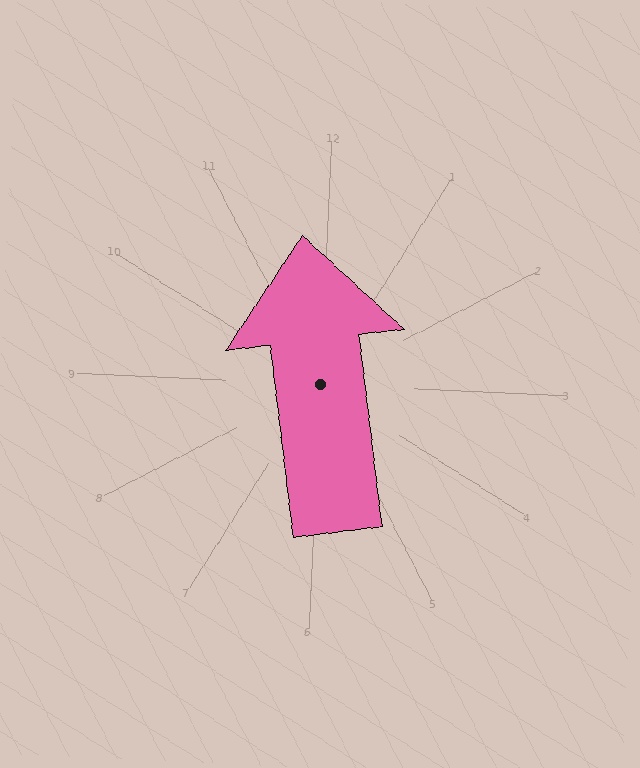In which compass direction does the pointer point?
North.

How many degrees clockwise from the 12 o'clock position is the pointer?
Approximately 351 degrees.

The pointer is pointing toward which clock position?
Roughly 12 o'clock.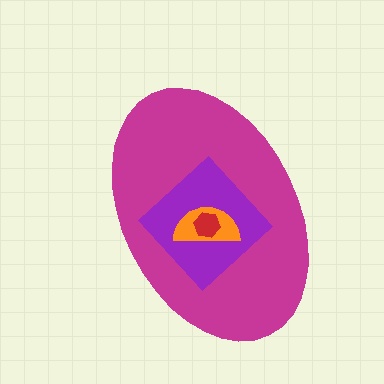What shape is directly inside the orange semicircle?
The red hexagon.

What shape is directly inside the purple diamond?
The orange semicircle.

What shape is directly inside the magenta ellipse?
The purple diamond.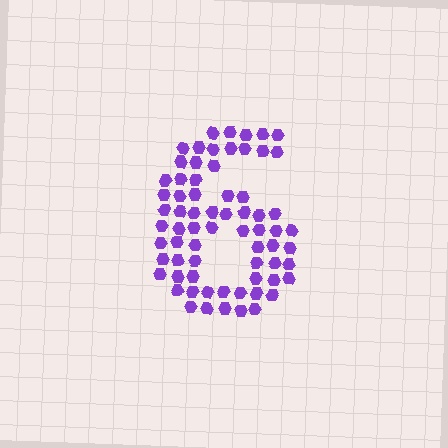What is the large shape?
The large shape is the digit 6.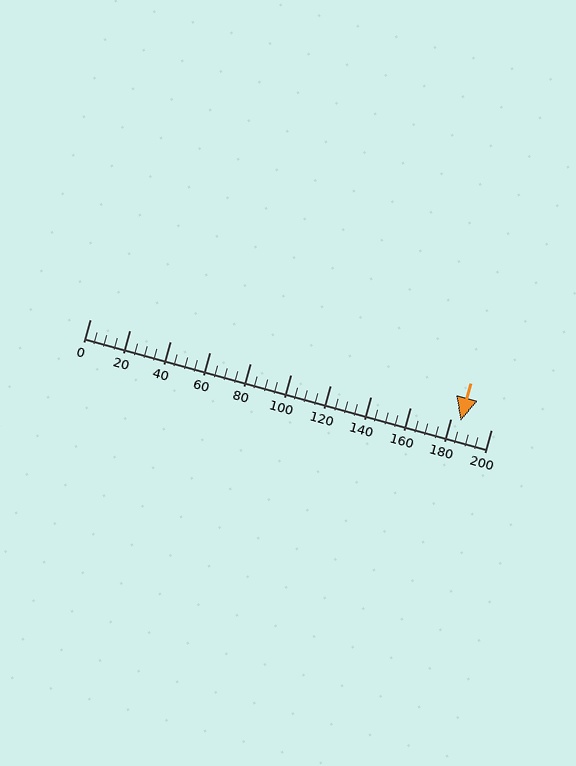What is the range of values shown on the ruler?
The ruler shows values from 0 to 200.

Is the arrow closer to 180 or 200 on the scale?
The arrow is closer to 180.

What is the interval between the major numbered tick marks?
The major tick marks are spaced 20 units apart.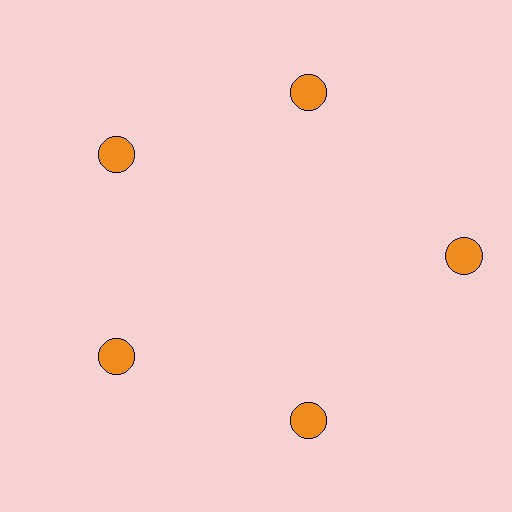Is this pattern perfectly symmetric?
No. The 5 orange circles are arranged in a ring, but one element near the 3 o'clock position is pushed outward from the center, breaking the 5-fold rotational symmetry.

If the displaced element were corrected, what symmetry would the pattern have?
It would have 5-fold rotational symmetry — the pattern would map onto itself every 72 degrees.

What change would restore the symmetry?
The symmetry would be restored by moving it inward, back onto the ring so that all 5 circles sit at equal angles and equal distance from the center.